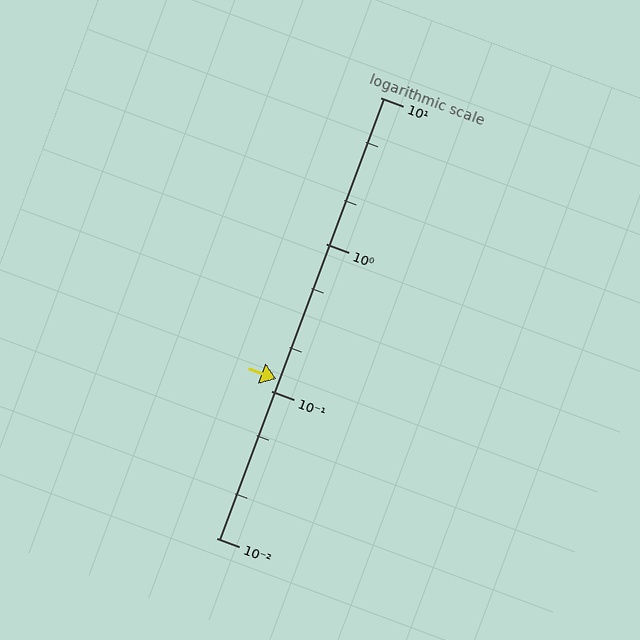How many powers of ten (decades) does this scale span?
The scale spans 3 decades, from 0.01 to 10.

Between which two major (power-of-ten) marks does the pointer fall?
The pointer is between 0.1 and 1.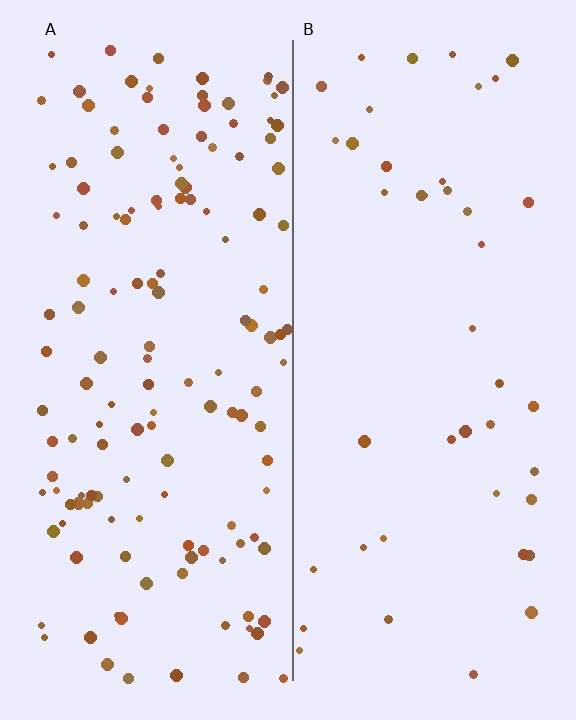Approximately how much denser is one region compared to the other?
Approximately 3.2× — region A over region B.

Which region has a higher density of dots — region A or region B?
A (the left).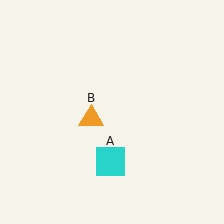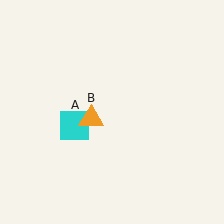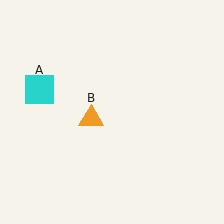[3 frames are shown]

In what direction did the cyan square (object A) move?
The cyan square (object A) moved up and to the left.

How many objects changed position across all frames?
1 object changed position: cyan square (object A).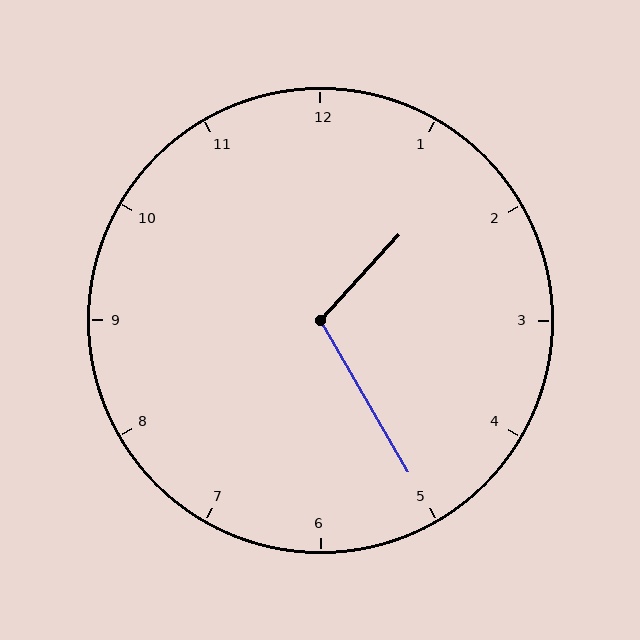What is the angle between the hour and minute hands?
Approximately 108 degrees.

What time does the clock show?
1:25.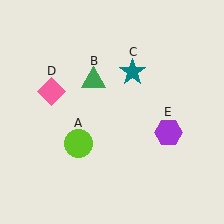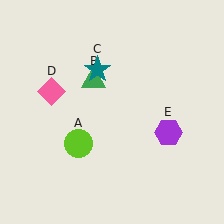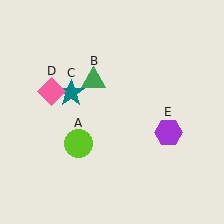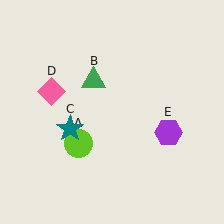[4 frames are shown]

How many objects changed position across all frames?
1 object changed position: teal star (object C).